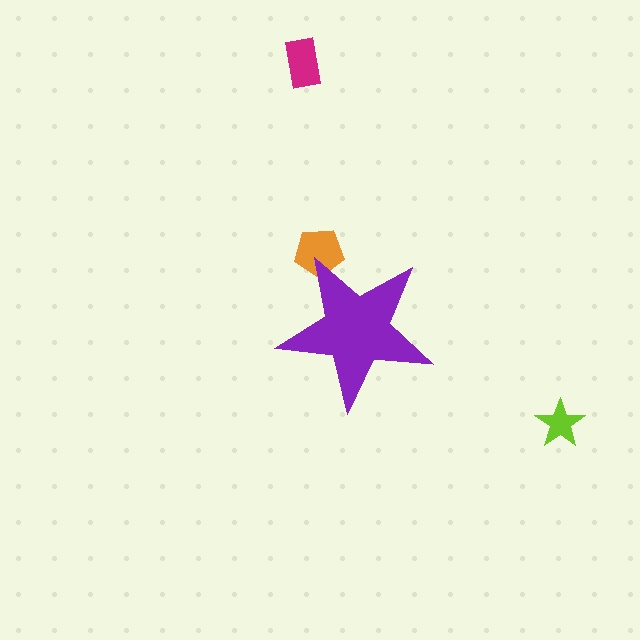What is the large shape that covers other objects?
A purple star.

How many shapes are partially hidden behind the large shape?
1 shape is partially hidden.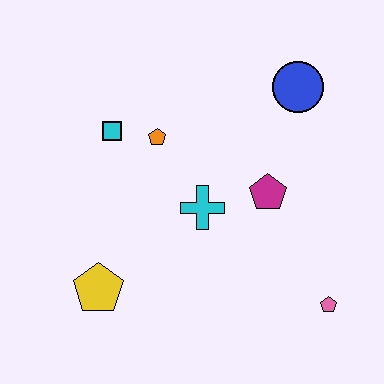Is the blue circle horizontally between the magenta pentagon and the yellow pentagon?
No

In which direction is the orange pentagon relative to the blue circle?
The orange pentagon is to the left of the blue circle.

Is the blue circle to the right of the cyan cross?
Yes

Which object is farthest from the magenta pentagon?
The yellow pentagon is farthest from the magenta pentagon.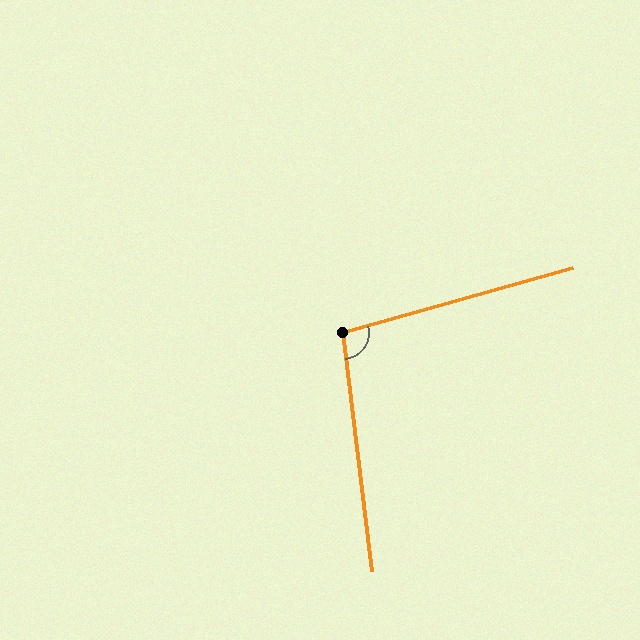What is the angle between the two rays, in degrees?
Approximately 99 degrees.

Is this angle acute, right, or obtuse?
It is obtuse.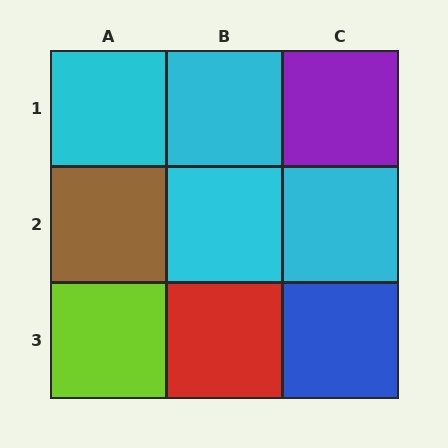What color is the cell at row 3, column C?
Blue.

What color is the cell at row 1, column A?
Cyan.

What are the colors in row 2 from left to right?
Brown, cyan, cyan.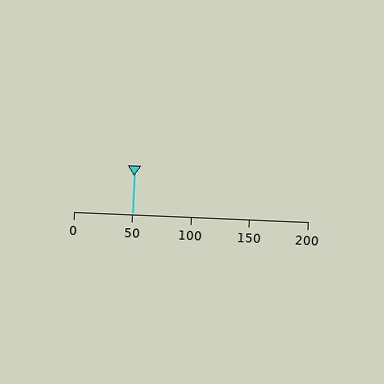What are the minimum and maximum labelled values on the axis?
The axis runs from 0 to 200.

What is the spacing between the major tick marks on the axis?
The major ticks are spaced 50 apart.